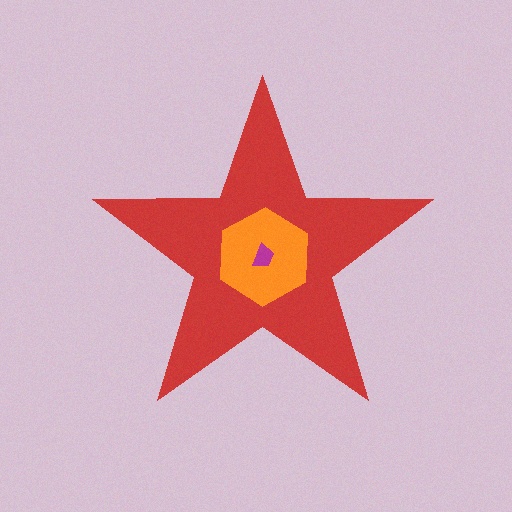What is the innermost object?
The magenta trapezoid.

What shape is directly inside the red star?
The orange hexagon.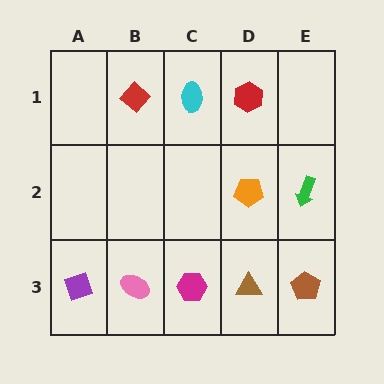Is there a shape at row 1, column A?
No, that cell is empty.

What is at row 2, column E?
A green arrow.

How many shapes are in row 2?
2 shapes.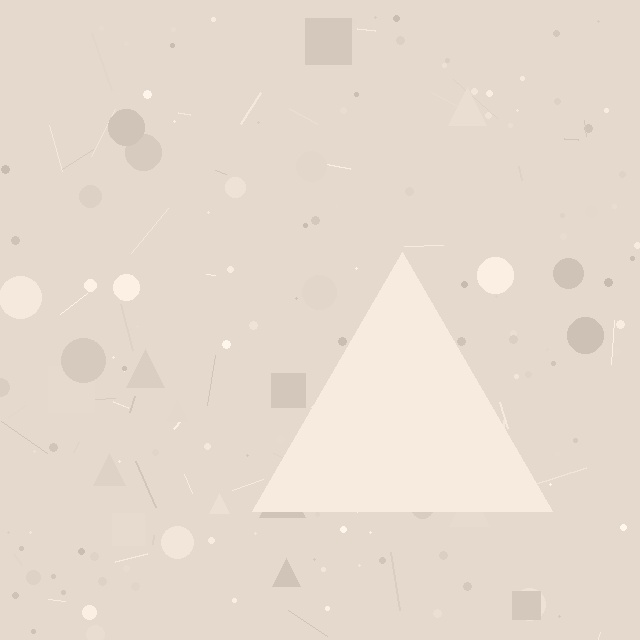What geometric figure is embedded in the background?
A triangle is embedded in the background.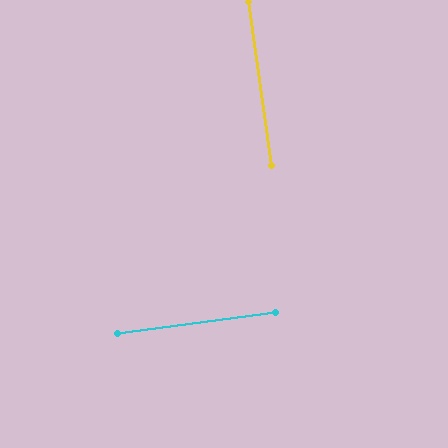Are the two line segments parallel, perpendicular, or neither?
Perpendicular — they meet at approximately 89°.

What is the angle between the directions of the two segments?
Approximately 89 degrees.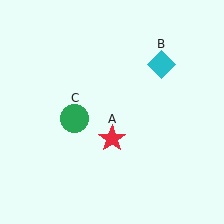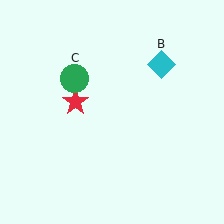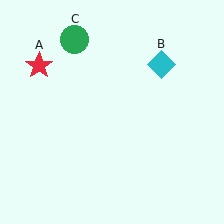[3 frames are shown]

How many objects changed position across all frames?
2 objects changed position: red star (object A), green circle (object C).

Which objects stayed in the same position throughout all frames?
Cyan diamond (object B) remained stationary.